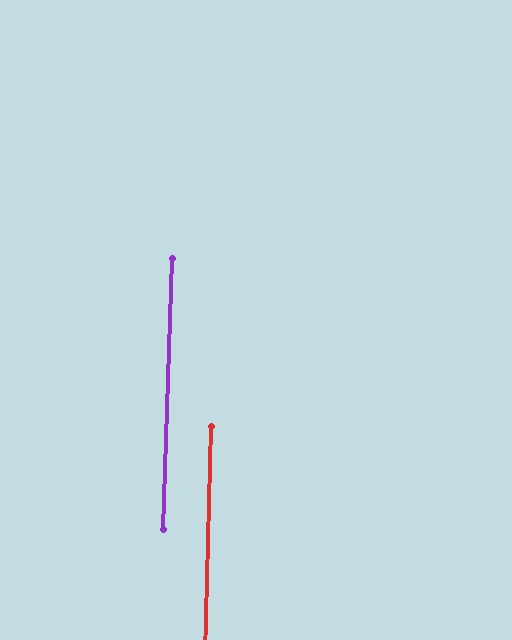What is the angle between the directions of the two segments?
Approximately 1 degree.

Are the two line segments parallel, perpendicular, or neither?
Parallel — their directions differ by only 0.5°.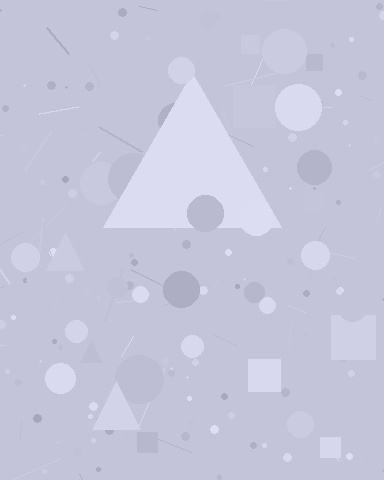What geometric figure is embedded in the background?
A triangle is embedded in the background.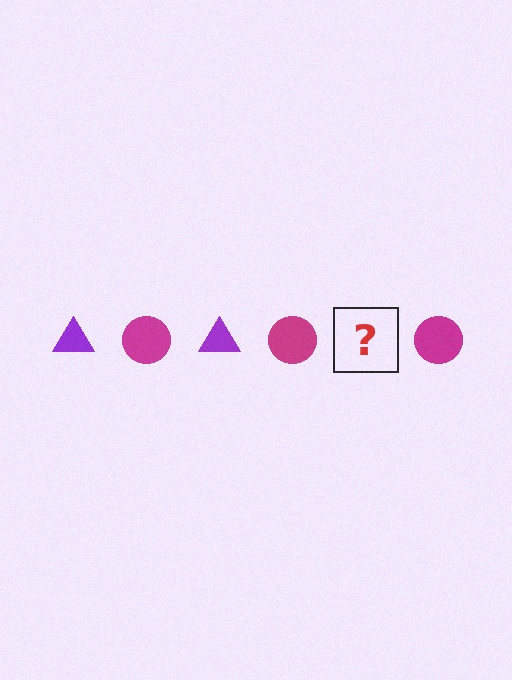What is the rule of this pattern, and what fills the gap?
The rule is that the pattern alternates between purple triangle and magenta circle. The gap should be filled with a purple triangle.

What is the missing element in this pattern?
The missing element is a purple triangle.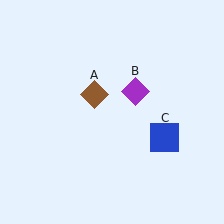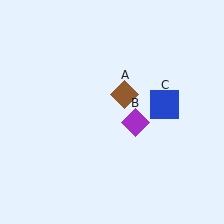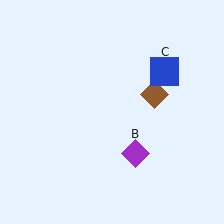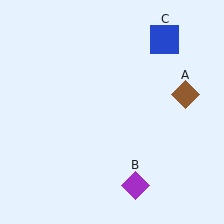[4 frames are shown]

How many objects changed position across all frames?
3 objects changed position: brown diamond (object A), purple diamond (object B), blue square (object C).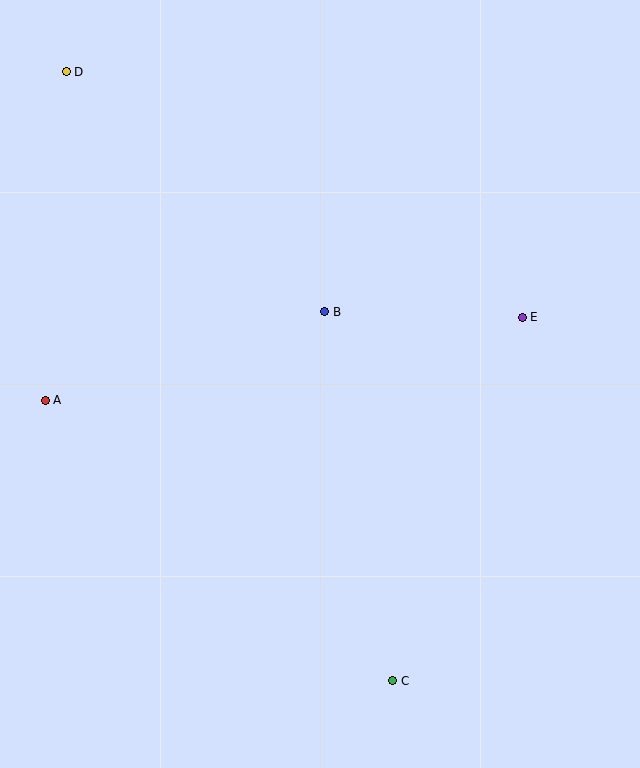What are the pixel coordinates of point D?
Point D is at (66, 72).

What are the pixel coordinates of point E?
Point E is at (522, 317).